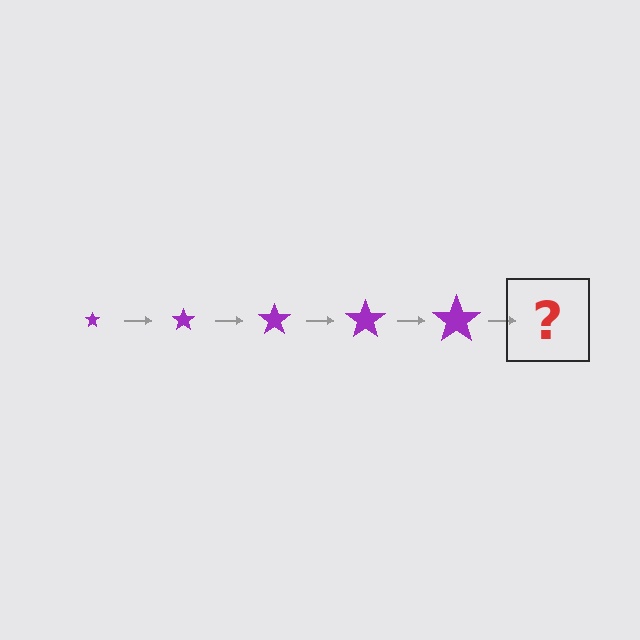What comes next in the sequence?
The next element should be a purple star, larger than the previous one.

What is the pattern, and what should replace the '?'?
The pattern is that the star gets progressively larger each step. The '?' should be a purple star, larger than the previous one.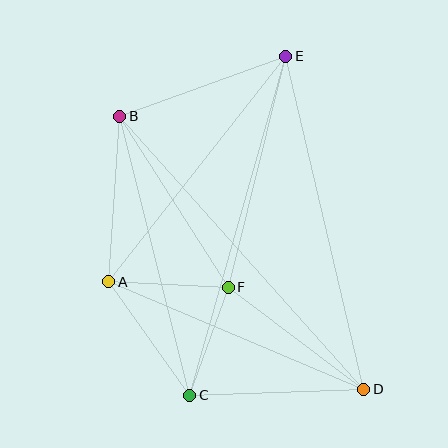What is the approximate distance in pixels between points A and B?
The distance between A and B is approximately 166 pixels.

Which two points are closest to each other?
Points C and F are closest to each other.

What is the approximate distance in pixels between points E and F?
The distance between E and F is approximately 238 pixels.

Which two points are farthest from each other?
Points B and D are farthest from each other.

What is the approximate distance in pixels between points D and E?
The distance between D and E is approximately 342 pixels.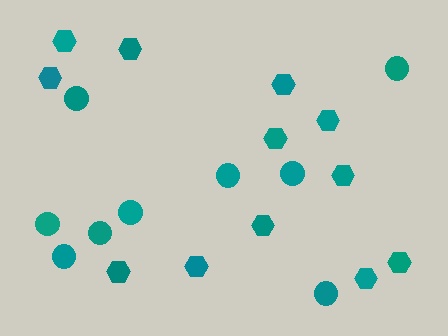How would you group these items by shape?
There are 2 groups: one group of hexagons (12) and one group of circles (9).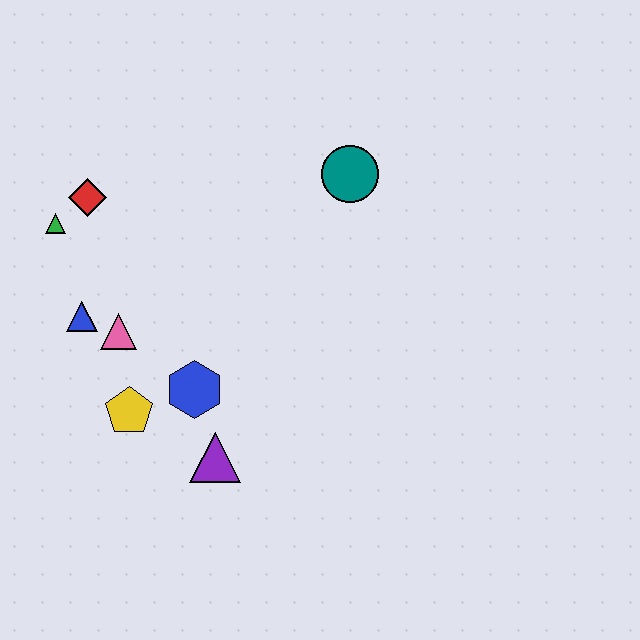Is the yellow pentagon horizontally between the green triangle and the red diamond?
No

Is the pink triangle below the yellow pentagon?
No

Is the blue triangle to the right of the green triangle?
Yes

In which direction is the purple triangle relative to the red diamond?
The purple triangle is below the red diamond.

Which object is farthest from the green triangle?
The teal circle is farthest from the green triangle.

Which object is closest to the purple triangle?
The blue hexagon is closest to the purple triangle.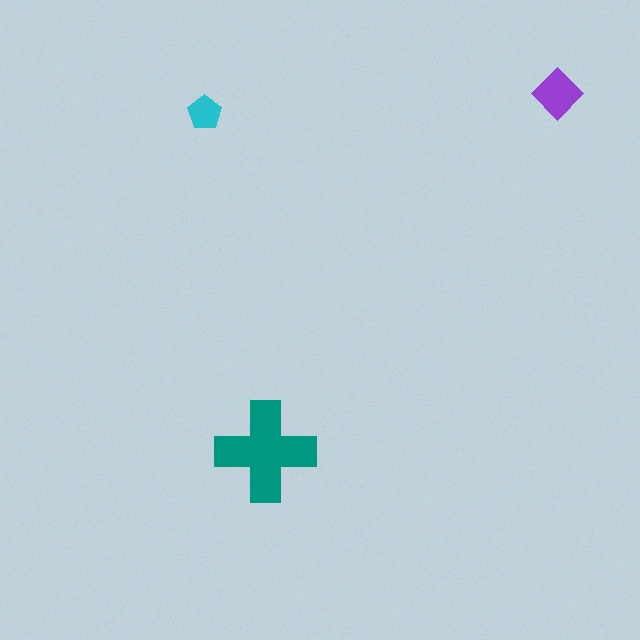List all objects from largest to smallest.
The teal cross, the purple diamond, the cyan pentagon.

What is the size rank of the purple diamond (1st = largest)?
2nd.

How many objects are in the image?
There are 3 objects in the image.